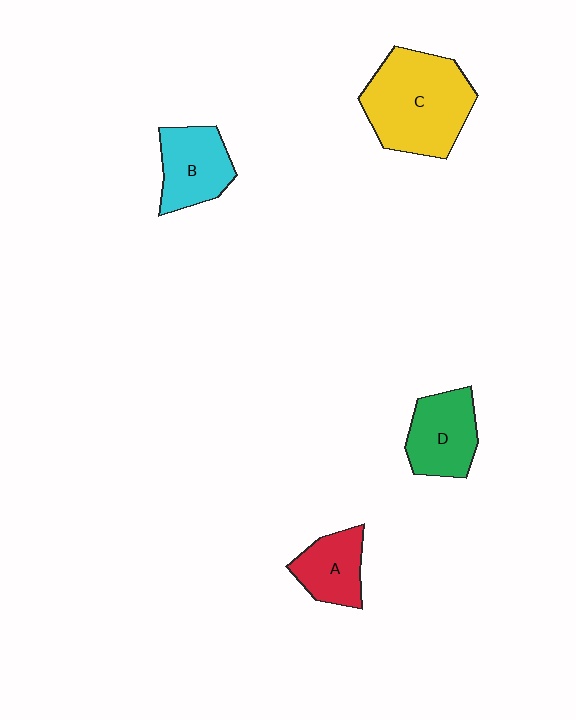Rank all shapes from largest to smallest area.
From largest to smallest: C (yellow), D (green), B (cyan), A (red).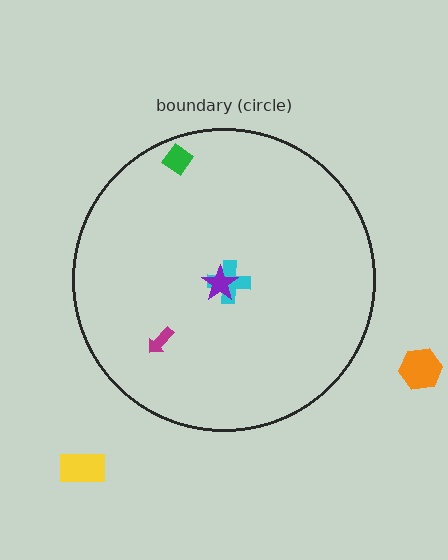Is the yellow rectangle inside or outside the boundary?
Outside.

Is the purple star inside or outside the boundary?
Inside.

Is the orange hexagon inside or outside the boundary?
Outside.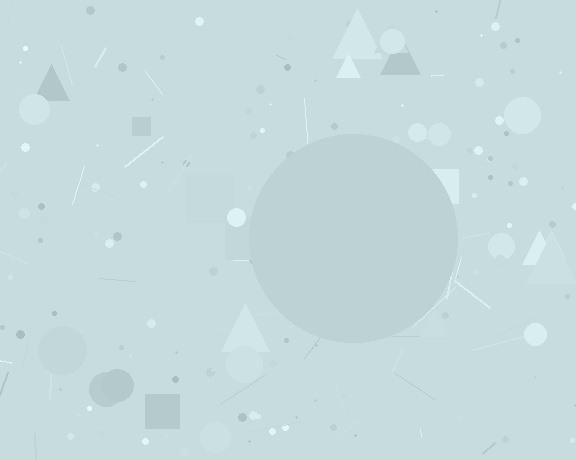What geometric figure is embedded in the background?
A circle is embedded in the background.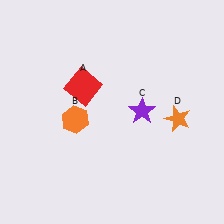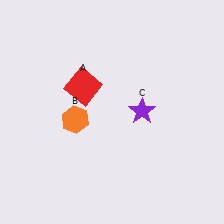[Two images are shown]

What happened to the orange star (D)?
The orange star (D) was removed in Image 2. It was in the bottom-right area of Image 1.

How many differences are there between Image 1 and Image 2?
There is 1 difference between the two images.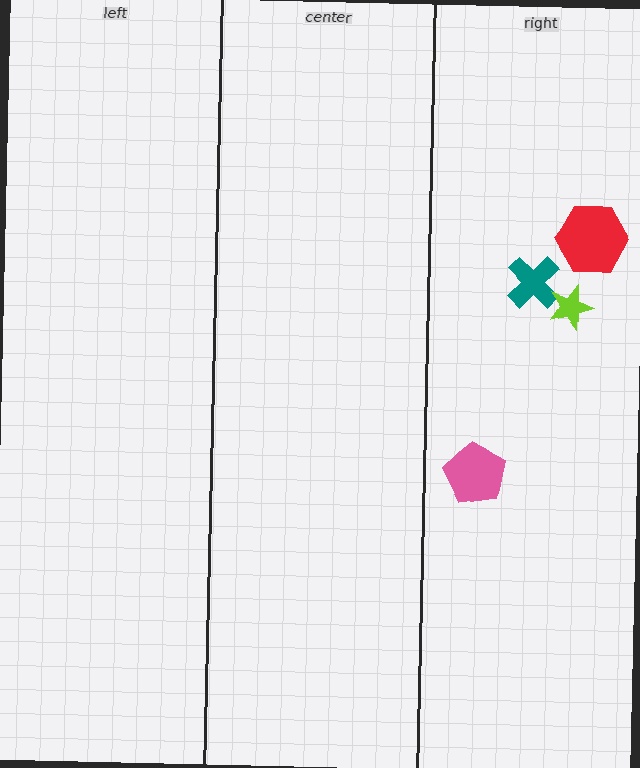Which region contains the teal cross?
The right region.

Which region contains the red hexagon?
The right region.